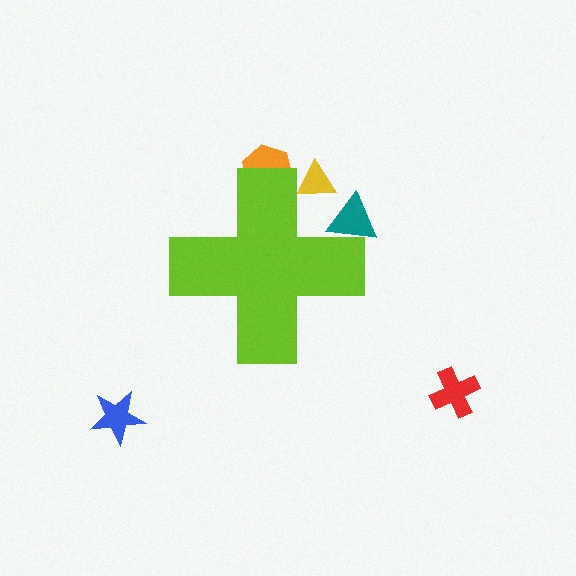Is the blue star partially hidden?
No, the blue star is fully visible.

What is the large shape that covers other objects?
A lime cross.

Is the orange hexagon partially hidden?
Yes, the orange hexagon is partially hidden behind the lime cross.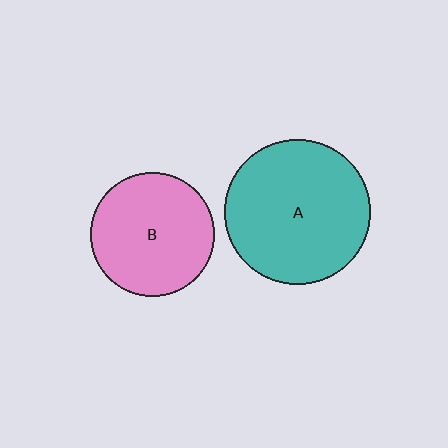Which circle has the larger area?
Circle A (teal).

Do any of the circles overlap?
No, none of the circles overlap.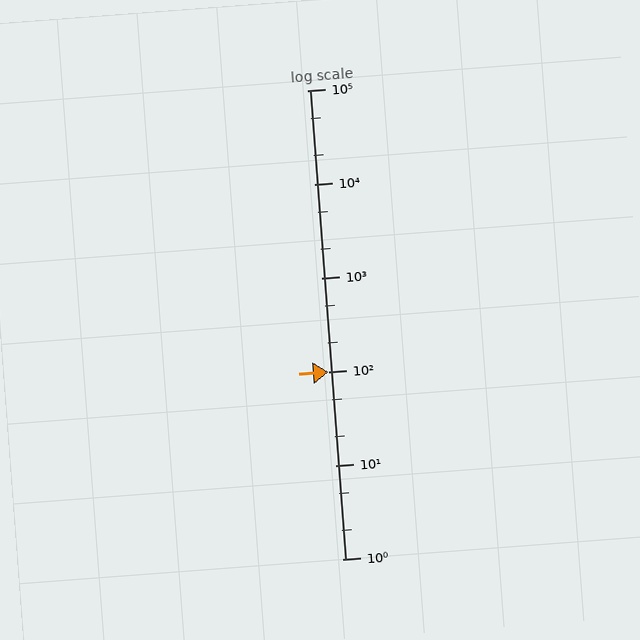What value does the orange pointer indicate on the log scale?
The pointer indicates approximately 100.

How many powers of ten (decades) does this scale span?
The scale spans 5 decades, from 1 to 100000.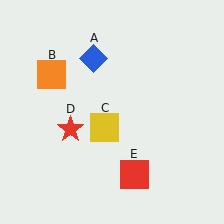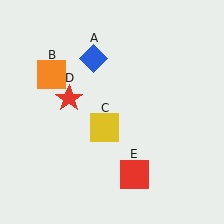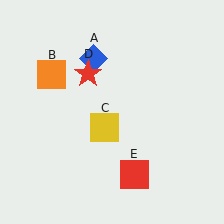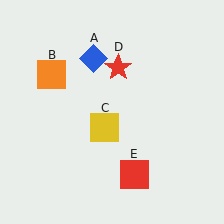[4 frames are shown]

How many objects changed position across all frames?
1 object changed position: red star (object D).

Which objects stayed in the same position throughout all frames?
Blue diamond (object A) and orange square (object B) and yellow square (object C) and red square (object E) remained stationary.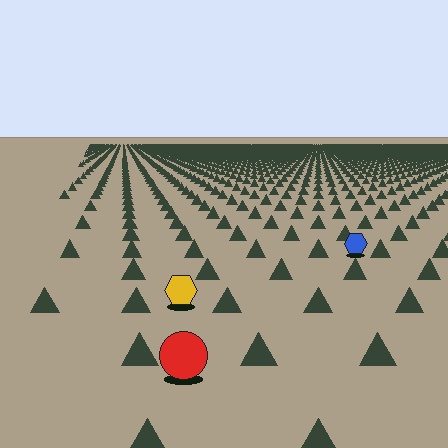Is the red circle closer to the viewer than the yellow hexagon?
Yes. The red circle is closer — you can tell from the texture gradient: the ground texture is coarser near it.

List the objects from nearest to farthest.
From nearest to farthest: the red circle, the yellow hexagon, the blue hexagon.